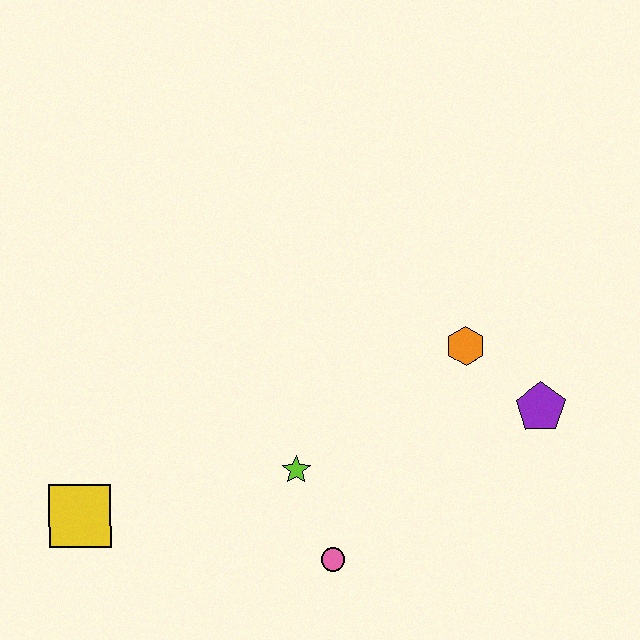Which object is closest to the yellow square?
The lime star is closest to the yellow square.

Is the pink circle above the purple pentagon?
No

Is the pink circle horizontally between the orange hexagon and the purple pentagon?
No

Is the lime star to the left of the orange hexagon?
Yes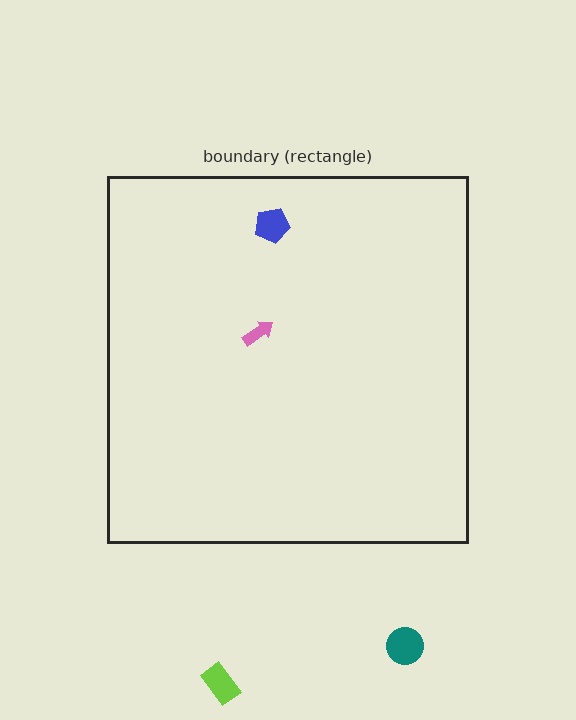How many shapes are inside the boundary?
2 inside, 2 outside.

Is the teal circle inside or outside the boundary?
Outside.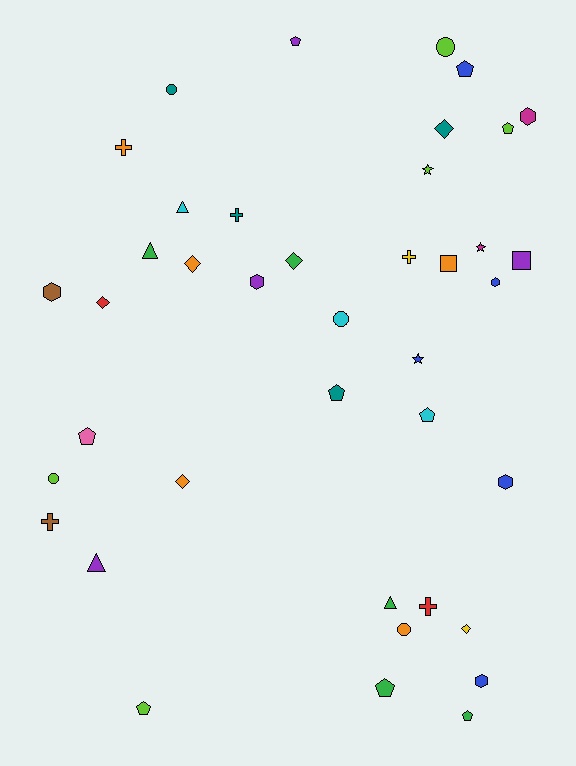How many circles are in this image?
There are 5 circles.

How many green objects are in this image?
There are 5 green objects.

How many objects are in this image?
There are 40 objects.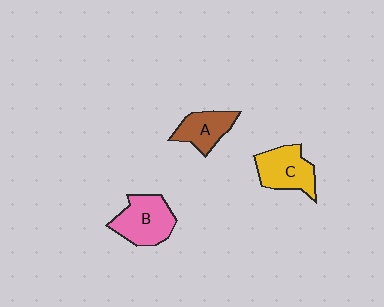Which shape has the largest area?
Shape B (pink).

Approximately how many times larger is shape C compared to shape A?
Approximately 1.2 times.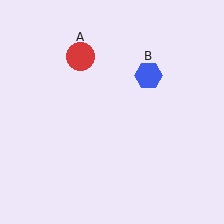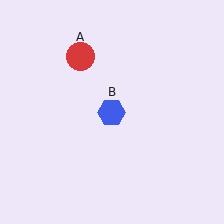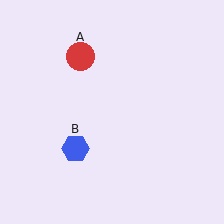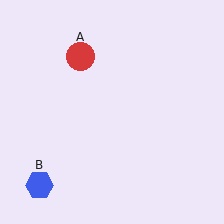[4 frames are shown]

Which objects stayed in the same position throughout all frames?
Red circle (object A) remained stationary.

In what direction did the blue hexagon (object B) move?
The blue hexagon (object B) moved down and to the left.